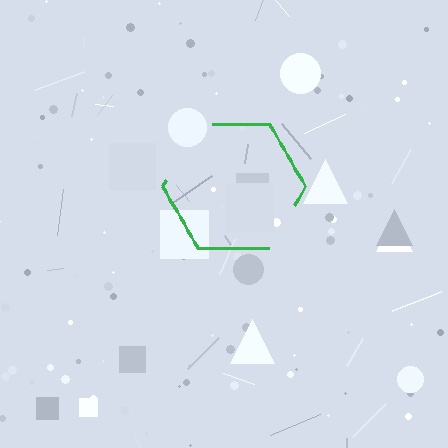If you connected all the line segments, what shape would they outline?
They would outline a hexagon.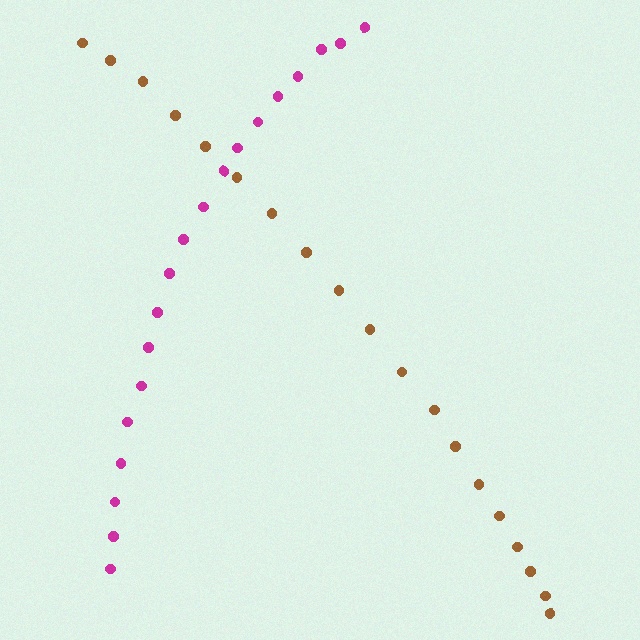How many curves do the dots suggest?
There are 2 distinct paths.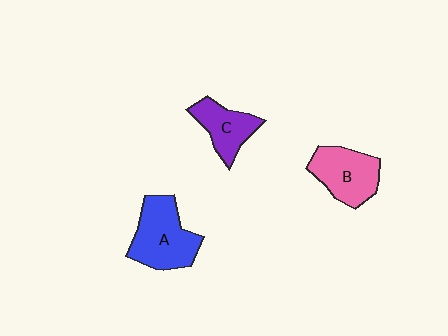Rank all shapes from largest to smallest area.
From largest to smallest: A (blue), B (pink), C (purple).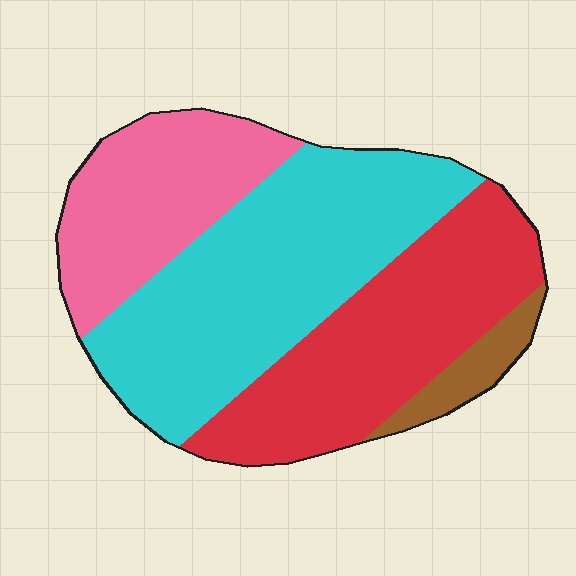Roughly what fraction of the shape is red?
Red takes up about one third (1/3) of the shape.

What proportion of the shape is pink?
Pink covers about 20% of the shape.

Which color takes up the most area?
Cyan, at roughly 40%.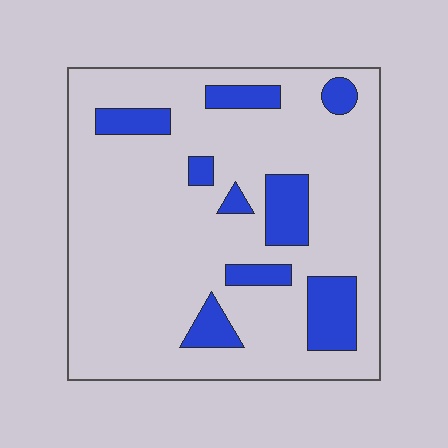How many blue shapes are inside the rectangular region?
9.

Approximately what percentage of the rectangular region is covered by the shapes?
Approximately 15%.